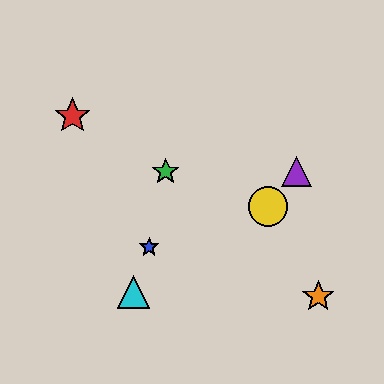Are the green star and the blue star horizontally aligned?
No, the green star is at y≈172 and the blue star is at y≈247.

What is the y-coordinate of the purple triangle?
The purple triangle is at y≈172.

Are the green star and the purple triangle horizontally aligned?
Yes, both are at y≈172.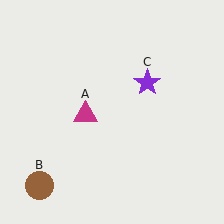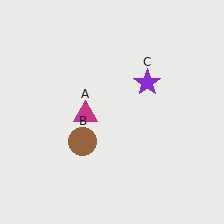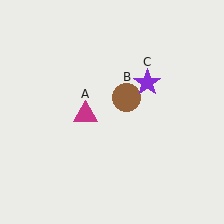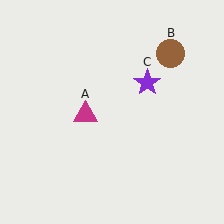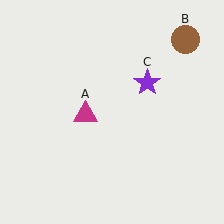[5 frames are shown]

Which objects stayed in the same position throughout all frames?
Magenta triangle (object A) and purple star (object C) remained stationary.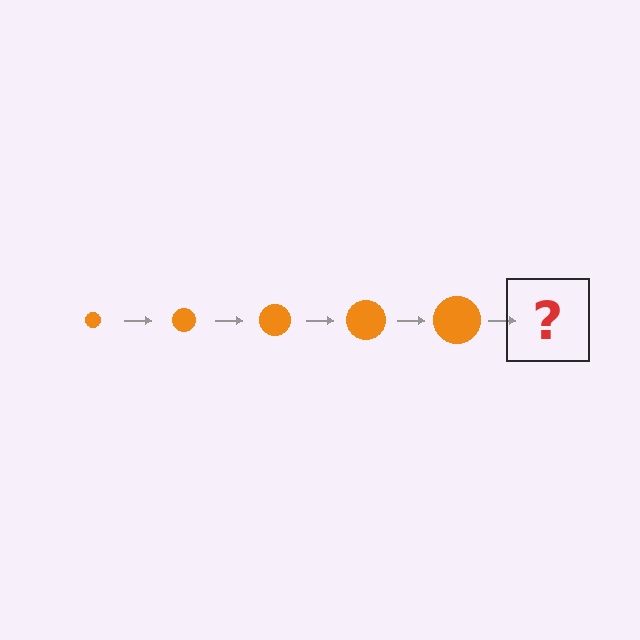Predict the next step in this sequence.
The next step is an orange circle, larger than the previous one.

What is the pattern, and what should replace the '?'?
The pattern is that the circle gets progressively larger each step. The '?' should be an orange circle, larger than the previous one.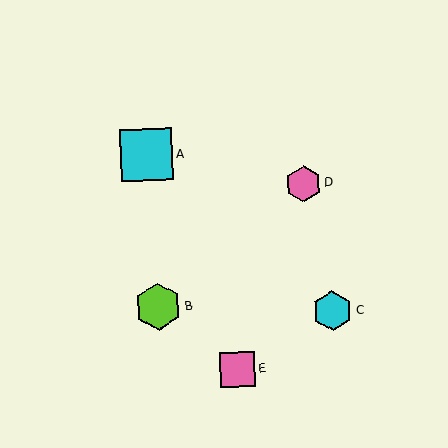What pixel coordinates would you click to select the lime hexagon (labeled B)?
Click at (158, 307) to select the lime hexagon B.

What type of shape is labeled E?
Shape E is a pink square.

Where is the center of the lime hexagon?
The center of the lime hexagon is at (158, 307).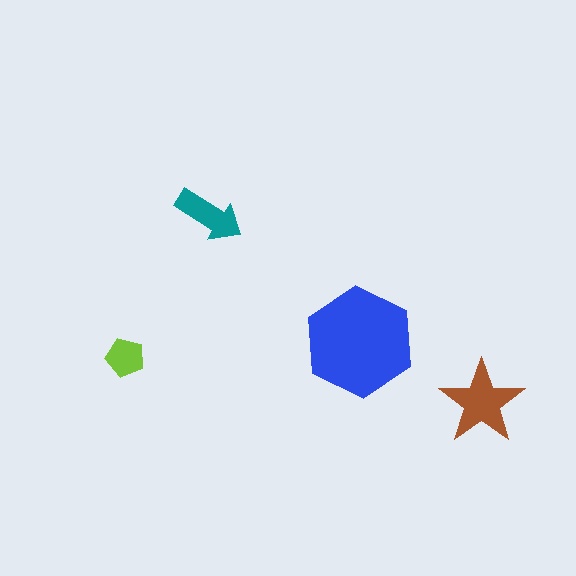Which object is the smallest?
The lime pentagon.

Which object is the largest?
The blue hexagon.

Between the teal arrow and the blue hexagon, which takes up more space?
The blue hexagon.